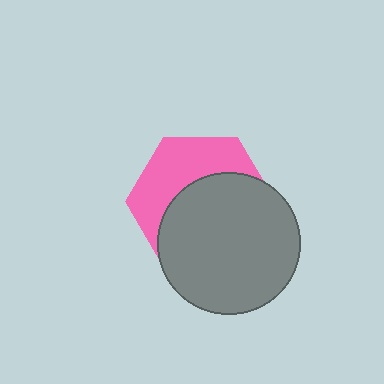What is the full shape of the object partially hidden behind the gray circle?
The partially hidden object is a pink hexagon.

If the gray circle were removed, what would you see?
You would see the complete pink hexagon.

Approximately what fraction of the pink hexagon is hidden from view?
Roughly 59% of the pink hexagon is hidden behind the gray circle.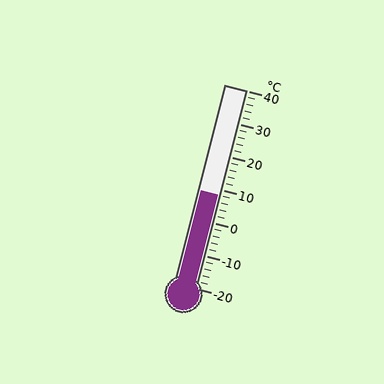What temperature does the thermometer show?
The thermometer shows approximately 8°C.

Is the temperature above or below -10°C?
The temperature is above -10°C.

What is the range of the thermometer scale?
The thermometer scale ranges from -20°C to 40°C.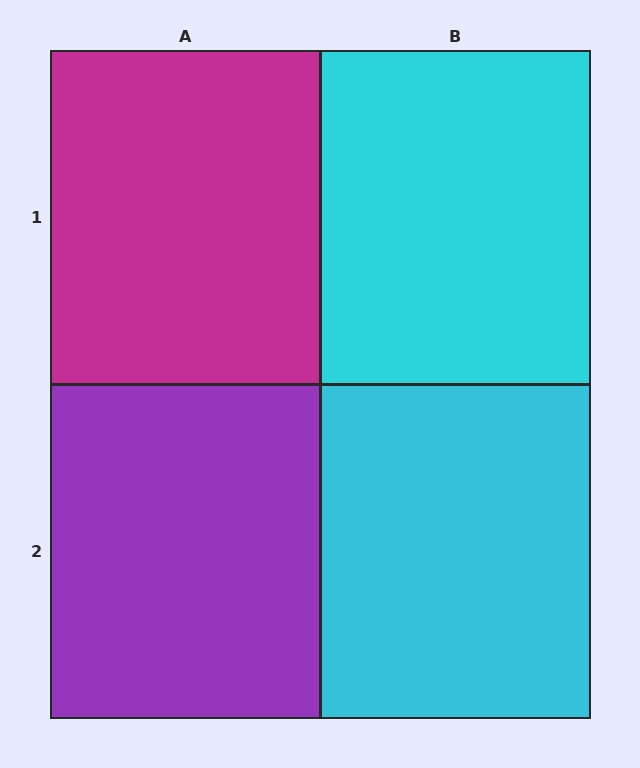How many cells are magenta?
1 cell is magenta.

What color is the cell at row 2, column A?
Purple.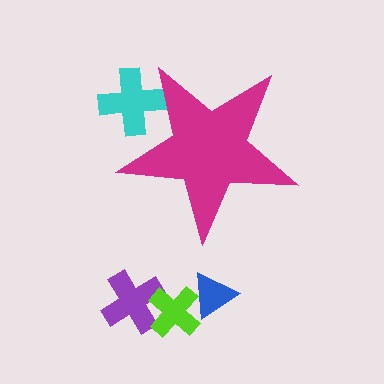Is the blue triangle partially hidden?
No, the blue triangle is fully visible.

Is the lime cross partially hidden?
No, the lime cross is fully visible.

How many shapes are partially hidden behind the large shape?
1 shape is partially hidden.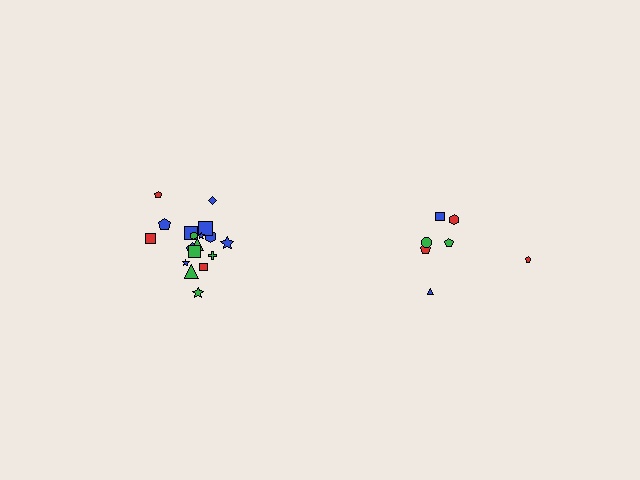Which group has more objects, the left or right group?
The left group.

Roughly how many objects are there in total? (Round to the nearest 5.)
Roughly 25 objects in total.